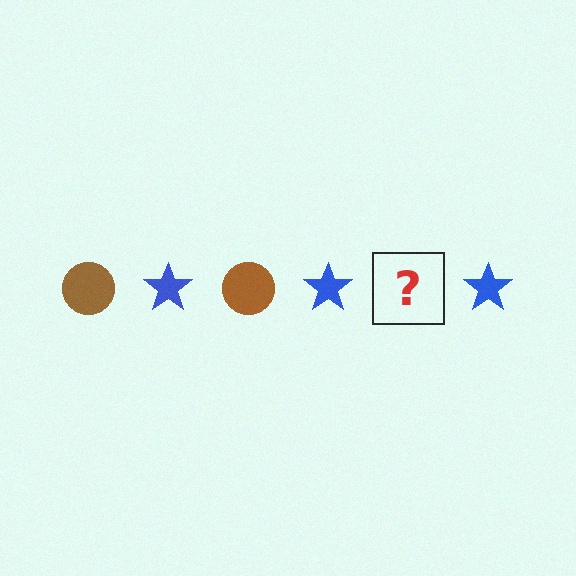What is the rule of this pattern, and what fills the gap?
The rule is that the pattern alternates between brown circle and blue star. The gap should be filled with a brown circle.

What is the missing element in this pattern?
The missing element is a brown circle.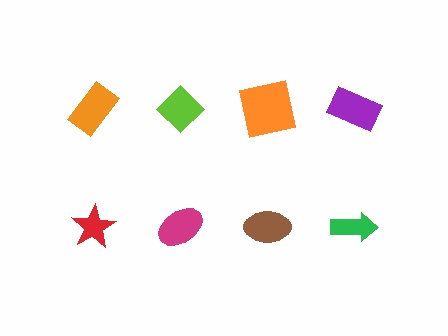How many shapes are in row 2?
4 shapes.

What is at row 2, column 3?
A brown ellipse.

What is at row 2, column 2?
A magenta ellipse.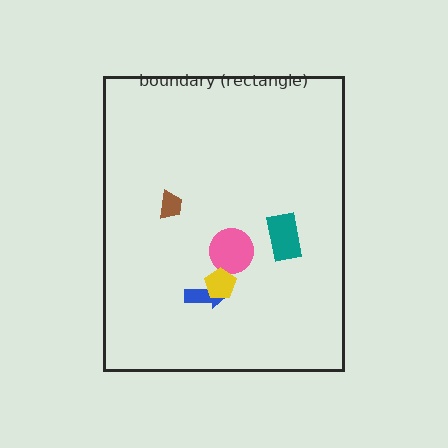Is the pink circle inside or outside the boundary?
Inside.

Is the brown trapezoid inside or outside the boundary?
Inside.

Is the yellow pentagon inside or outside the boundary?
Inside.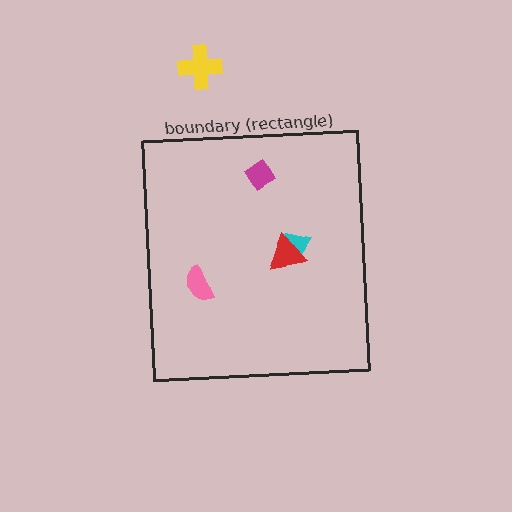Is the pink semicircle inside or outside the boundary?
Inside.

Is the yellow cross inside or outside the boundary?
Outside.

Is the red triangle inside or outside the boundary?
Inside.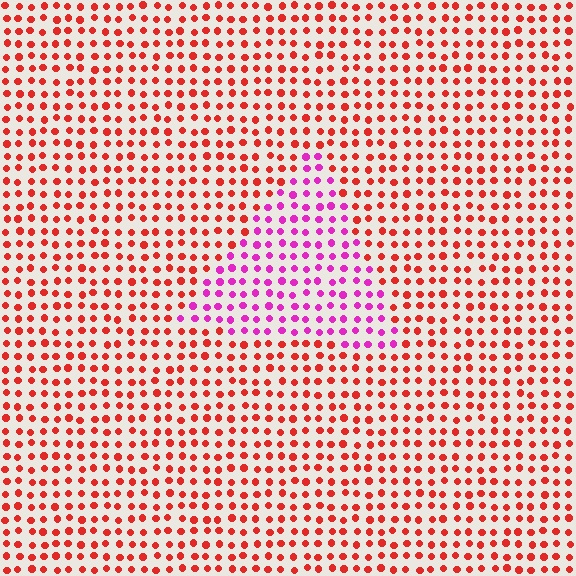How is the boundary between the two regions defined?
The boundary is defined purely by a slight shift in hue (about 52 degrees). Spacing, size, and orientation are identical on both sides.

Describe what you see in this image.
The image is filled with small red elements in a uniform arrangement. A triangle-shaped region is visible where the elements are tinted to a slightly different hue, forming a subtle color boundary.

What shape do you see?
I see a triangle.